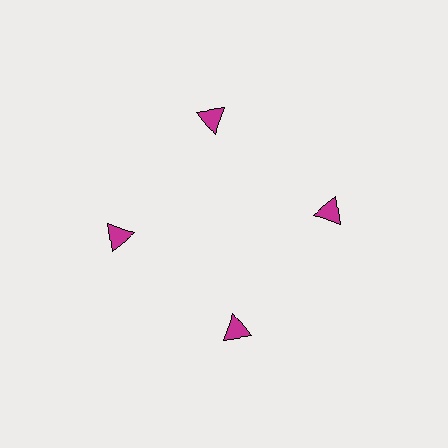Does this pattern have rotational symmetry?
Yes, this pattern has 4-fold rotational symmetry. It looks the same after rotating 90 degrees around the center.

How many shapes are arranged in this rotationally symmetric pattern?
There are 4 shapes, arranged in 4 groups of 1.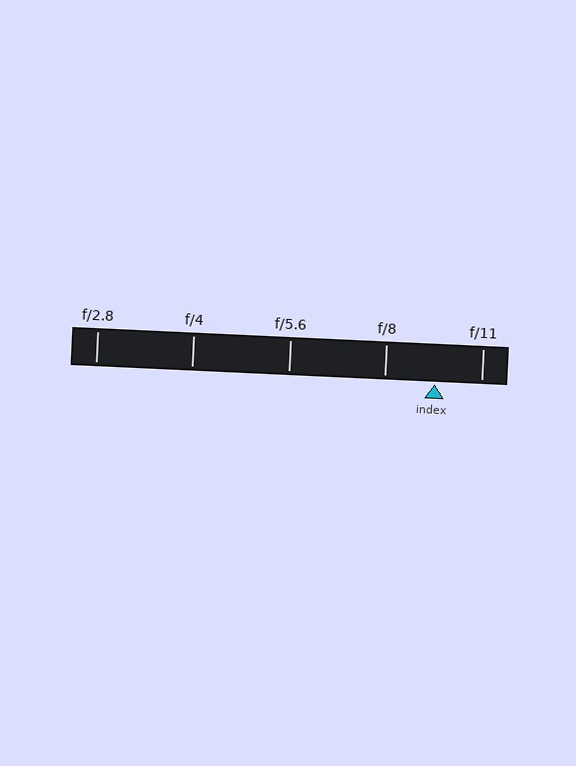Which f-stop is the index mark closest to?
The index mark is closest to f/11.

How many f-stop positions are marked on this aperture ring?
There are 5 f-stop positions marked.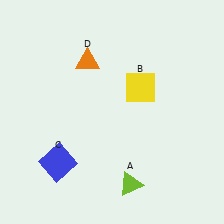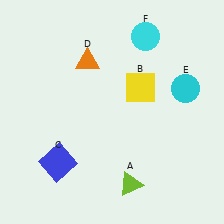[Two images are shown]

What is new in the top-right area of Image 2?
A cyan circle (F) was added in the top-right area of Image 2.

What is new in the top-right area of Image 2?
A cyan circle (E) was added in the top-right area of Image 2.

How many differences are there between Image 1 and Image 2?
There are 2 differences between the two images.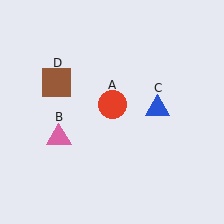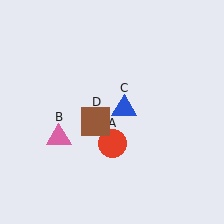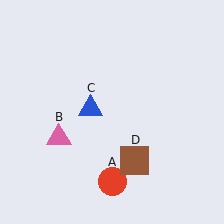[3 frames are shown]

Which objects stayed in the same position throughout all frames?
Pink triangle (object B) remained stationary.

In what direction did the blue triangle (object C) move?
The blue triangle (object C) moved left.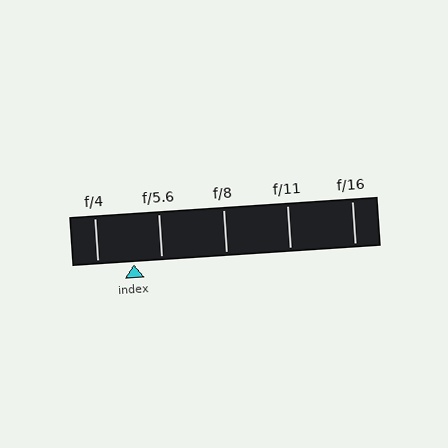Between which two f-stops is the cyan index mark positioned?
The index mark is between f/4 and f/5.6.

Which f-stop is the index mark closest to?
The index mark is closest to f/5.6.